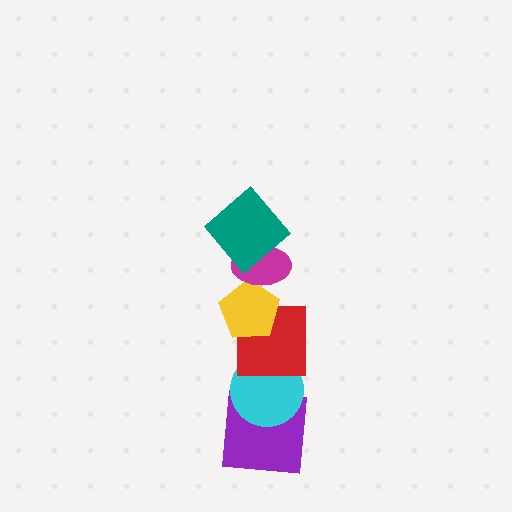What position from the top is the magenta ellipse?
The magenta ellipse is 2nd from the top.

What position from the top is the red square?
The red square is 4th from the top.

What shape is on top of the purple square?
The cyan circle is on top of the purple square.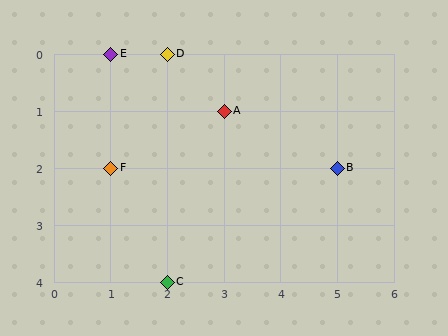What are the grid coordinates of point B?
Point B is at grid coordinates (5, 2).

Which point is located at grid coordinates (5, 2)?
Point B is at (5, 2).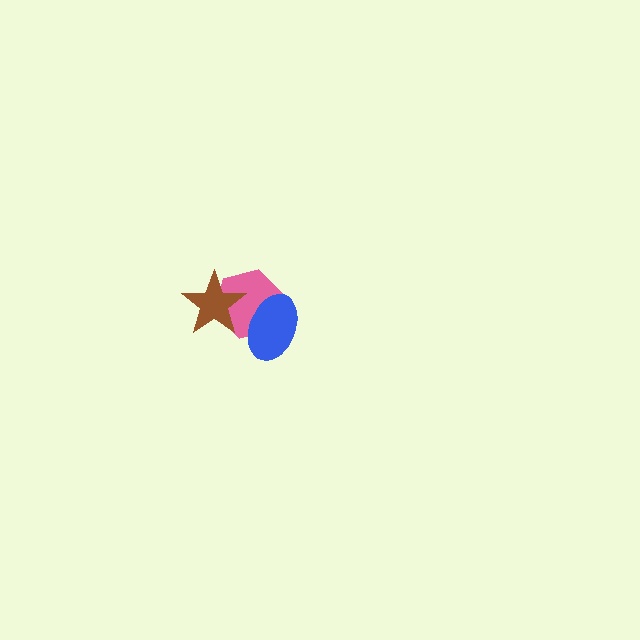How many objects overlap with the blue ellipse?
1 object overlaps with the blue ellipse.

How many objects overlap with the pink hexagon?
2 objects overlap with the pink hexagon.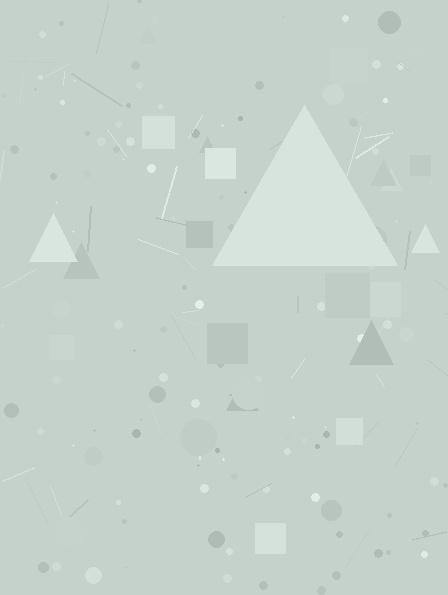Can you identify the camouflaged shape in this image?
The camouflaged shape is a triangle.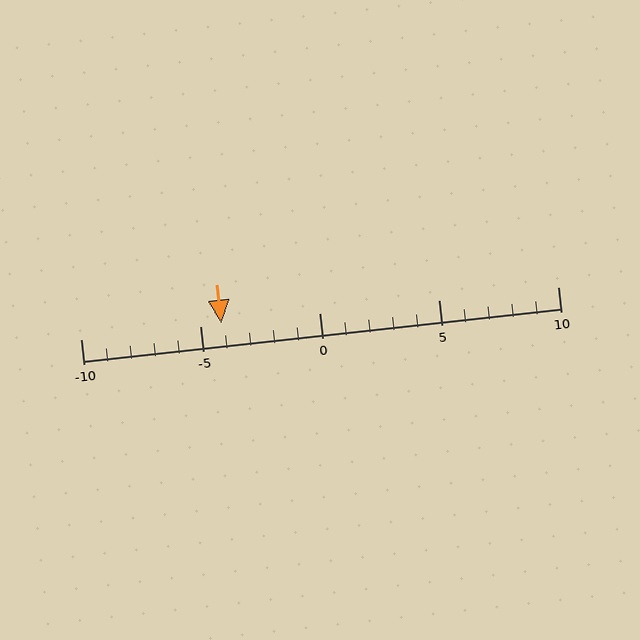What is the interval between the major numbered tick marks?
The major tick marks are spaced 5 units apart.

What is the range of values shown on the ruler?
The ruler shows values from -10 to 10.